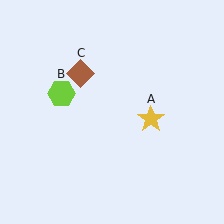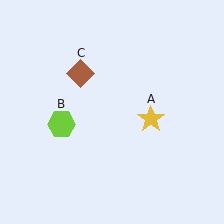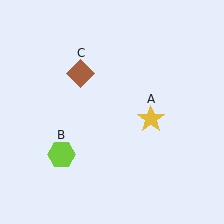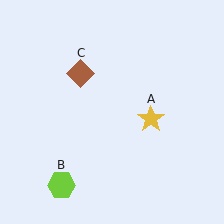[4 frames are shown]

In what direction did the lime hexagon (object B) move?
The lime hexagon (object B) moved down.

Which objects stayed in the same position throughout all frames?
Yellow star (object A) and brown diamond (object C) remained stationary.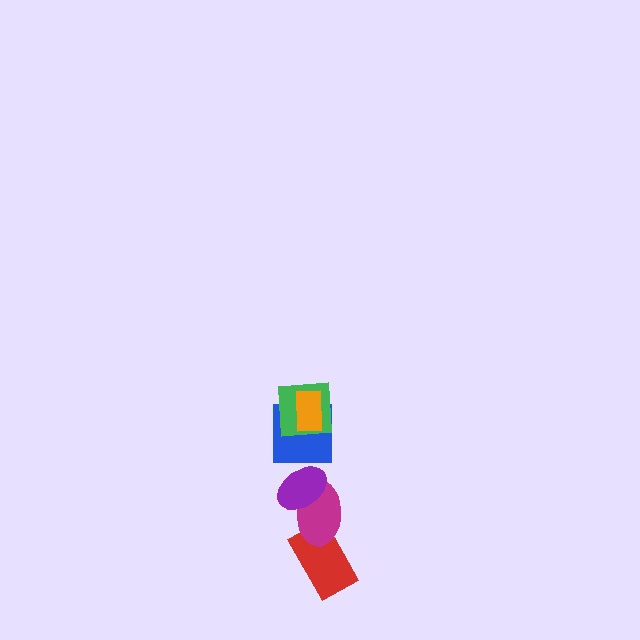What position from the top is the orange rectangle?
The orange rectangle is 1st from the top.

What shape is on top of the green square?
The orange rectangle is on top of the green square.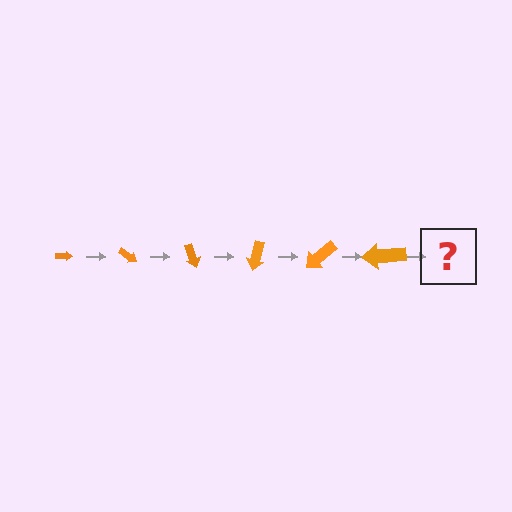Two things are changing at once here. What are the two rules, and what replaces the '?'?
The two rules are that the arrow grows larger each step and it rotates 35 degrees each step. The '?' should be an arrow, larger than the previous one and rotated 210 degrees from the start.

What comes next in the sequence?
The next element should be an arrow, larger than the previous one and rotated 210 degrees from the start.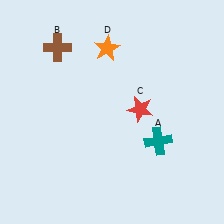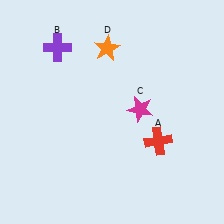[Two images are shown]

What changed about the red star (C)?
In Image 1, C is red. In Image 2, it changed to magenta.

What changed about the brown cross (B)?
In Image 1, B is brown. In Image 2, it changed to purple.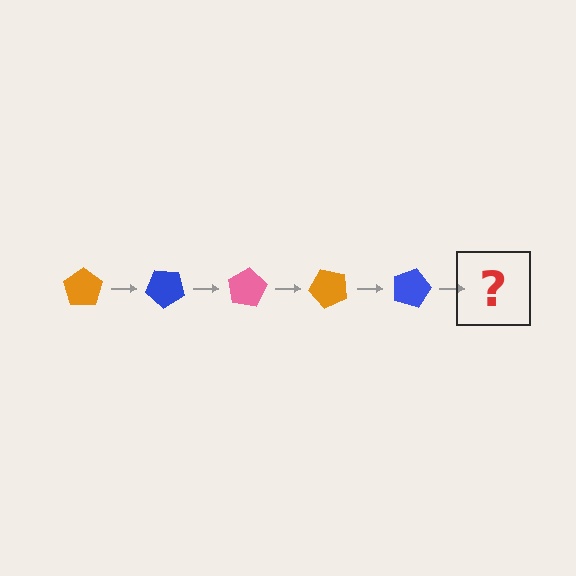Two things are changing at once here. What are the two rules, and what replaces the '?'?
The two rules are that it rotates 40 degrees each step and the color cycles through orange, blue, and pink. The '?' should be a pink pentagon, rotated 200 degrees from the start.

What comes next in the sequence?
The next element should be a pink pentagon, rotated 200 degrees from the start.